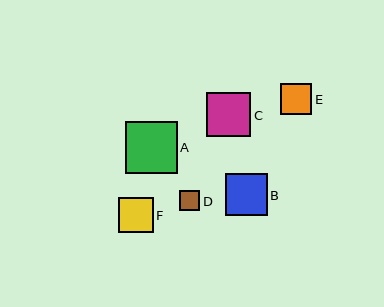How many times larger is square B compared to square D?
Square B is approximately 2.0 times the size of square D.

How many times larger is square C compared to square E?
Square C is approximately 1.4 times the size of square E.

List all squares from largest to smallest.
From largest to smallest: A, C, B, F, E, D.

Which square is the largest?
Square A is the largest with a size of approximately 52 pixels.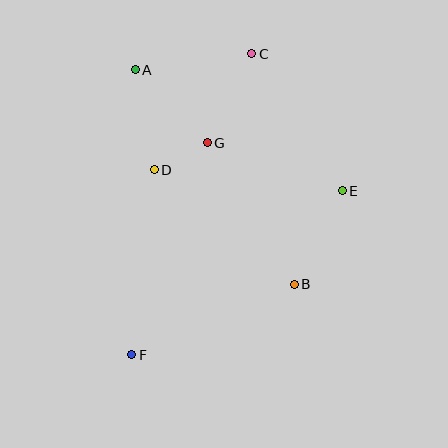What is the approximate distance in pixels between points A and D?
The distance between A and D is approximately 101 pixels.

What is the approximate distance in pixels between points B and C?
The distance between B and C is approximately 234 pixels.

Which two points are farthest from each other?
Points C and F are farthest from each other.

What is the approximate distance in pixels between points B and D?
The distance between B and D is approximately 181 pixels.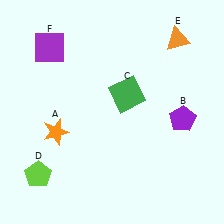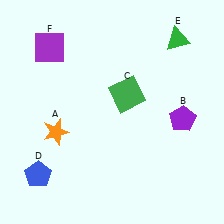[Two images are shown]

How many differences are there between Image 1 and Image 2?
There are 2 differences between the two images.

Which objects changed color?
D changed from lime to blue. E changed from orange to green.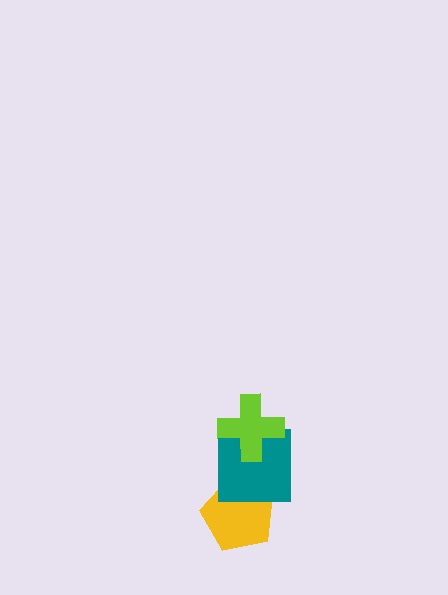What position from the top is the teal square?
The teal square is 2nd from the top.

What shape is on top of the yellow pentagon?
The teal square is on top of the yellow pentagon.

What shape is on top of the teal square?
The lime cross is on top of the teal square.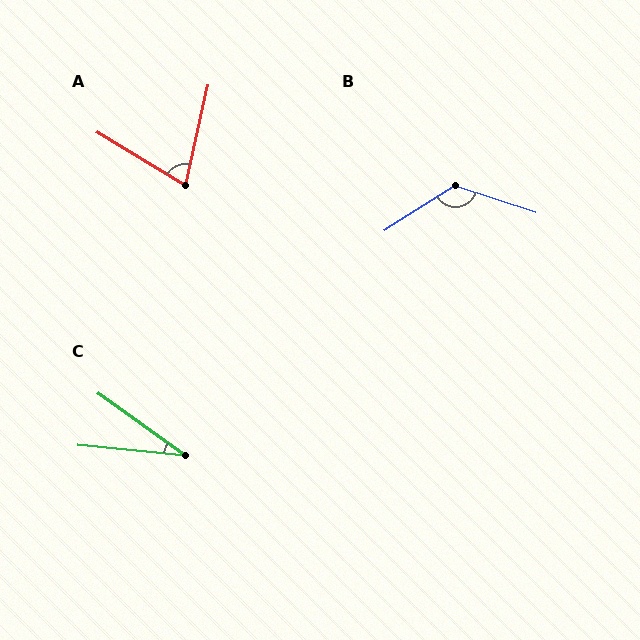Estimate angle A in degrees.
Approximately 72 degrees.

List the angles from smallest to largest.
C (30°), A (72°), B (129°).